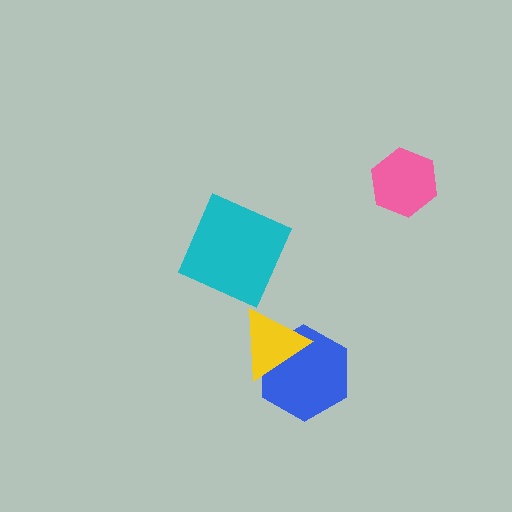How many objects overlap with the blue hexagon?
1 object overlaps with the blue hexagon.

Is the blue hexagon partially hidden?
Yes, it is partially covered by another shape.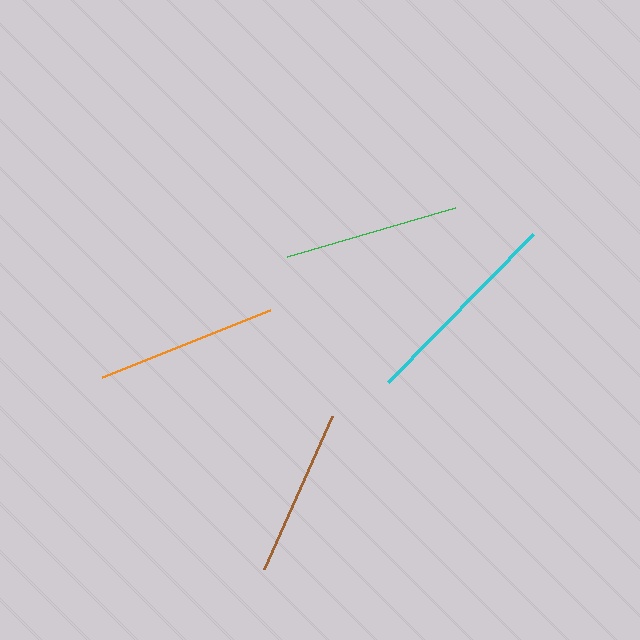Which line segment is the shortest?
The brown line is the shortest at approximately 168 pixels.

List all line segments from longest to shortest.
From longest to shortest: cyan, orange, green, brown.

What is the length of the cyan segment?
The cyan segment is approximately 207 pixels long.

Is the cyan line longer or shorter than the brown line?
The cyan line is longer than the brown line.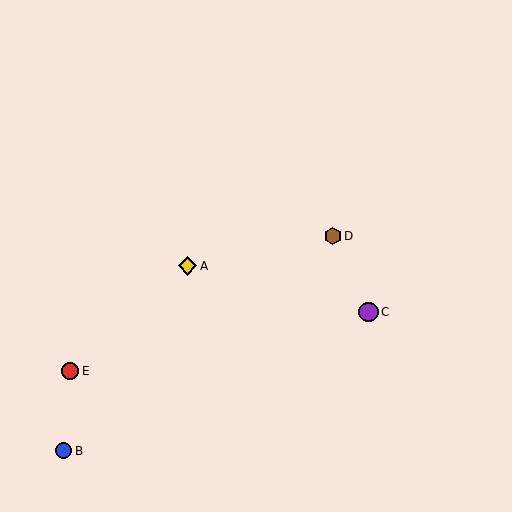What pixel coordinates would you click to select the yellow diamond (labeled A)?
Click at (187, 266) to select the yellow diamond A.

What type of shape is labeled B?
Shape B is a blue circle.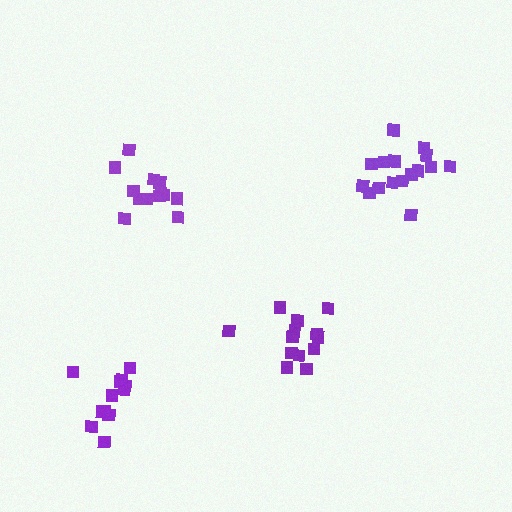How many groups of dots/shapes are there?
There are 4 groups.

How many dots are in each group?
Group 1: 16 dots, Group 2: 12 dots, Group 3: 13 dots, Group 4: 13 dots (54 total).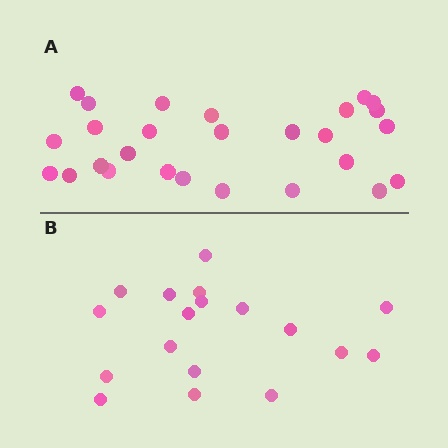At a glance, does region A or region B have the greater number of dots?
Region A (the top region) has more dots.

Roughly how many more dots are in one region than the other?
Region A has roughly 8 or so more dots than region B.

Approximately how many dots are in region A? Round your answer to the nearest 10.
About 30 dots. (The exact count is 27, which rounds to 30.)